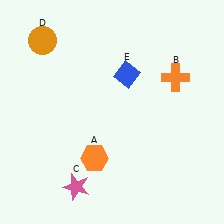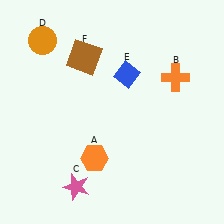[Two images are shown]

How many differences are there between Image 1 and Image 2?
There is 1 difference between the two images.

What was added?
A brown square (F) was added in Image 2.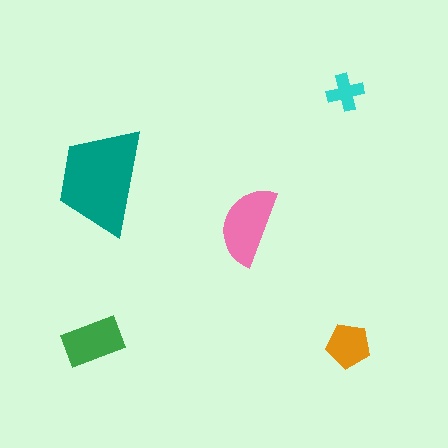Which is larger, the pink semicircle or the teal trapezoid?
The teal trapezoid.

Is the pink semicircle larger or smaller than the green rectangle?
Larger.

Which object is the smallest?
The cyan cross.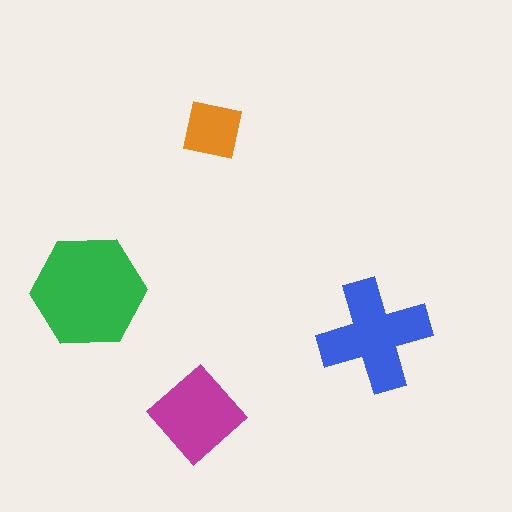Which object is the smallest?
The orange square.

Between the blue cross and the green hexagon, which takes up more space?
The green hexagon.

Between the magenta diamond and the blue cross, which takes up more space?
The blue cross.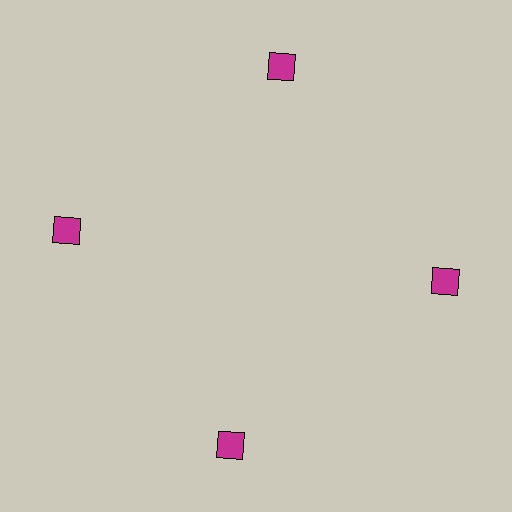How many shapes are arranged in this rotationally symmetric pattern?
There are 4 shapes, arranged in 4 groups of 1.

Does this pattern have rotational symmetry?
Yes, this pattern has 4-fold rotational symmetry. It looks the same after rotating 90 degrees around the center.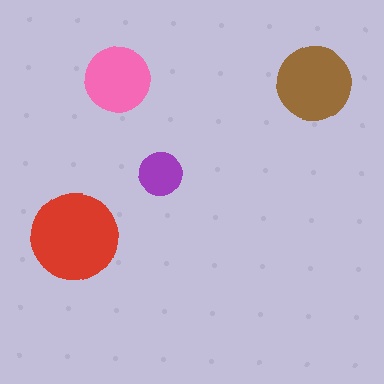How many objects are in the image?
There are 4 objects in the image.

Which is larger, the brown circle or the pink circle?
The brown one.